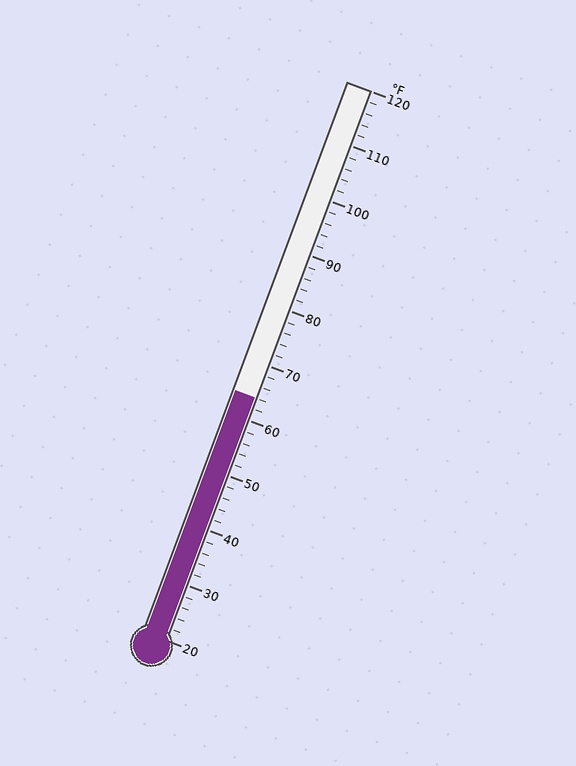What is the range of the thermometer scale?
The thermometer scale ranges from 20°F to 120°F.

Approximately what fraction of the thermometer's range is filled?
The thermometer is filled to approximately 45% of its range.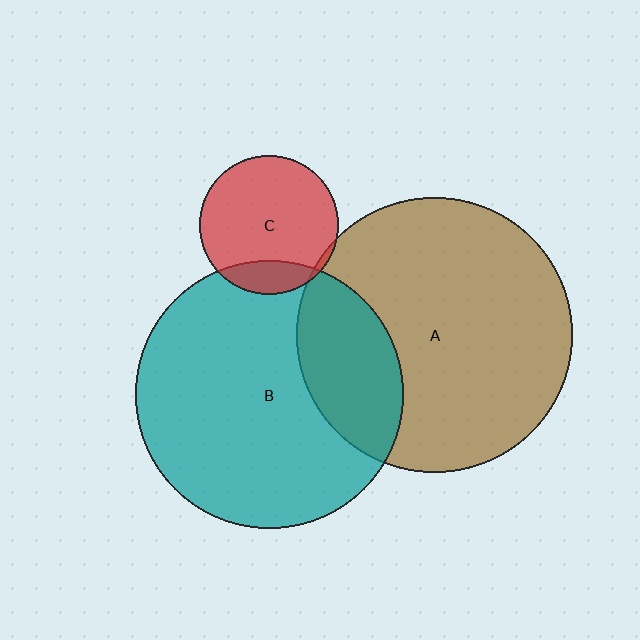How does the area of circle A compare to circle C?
Approximately 3.9 times.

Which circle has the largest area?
Circle A (brown).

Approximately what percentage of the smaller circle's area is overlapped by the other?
Approximately 5%.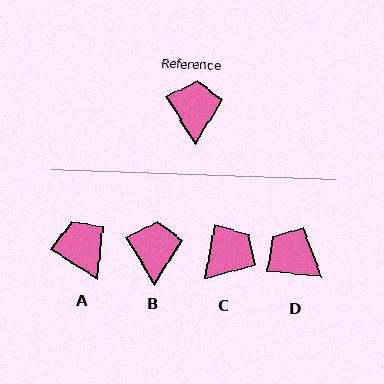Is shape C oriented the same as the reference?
No, it is off by about 42 degrees.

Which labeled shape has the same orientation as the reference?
B.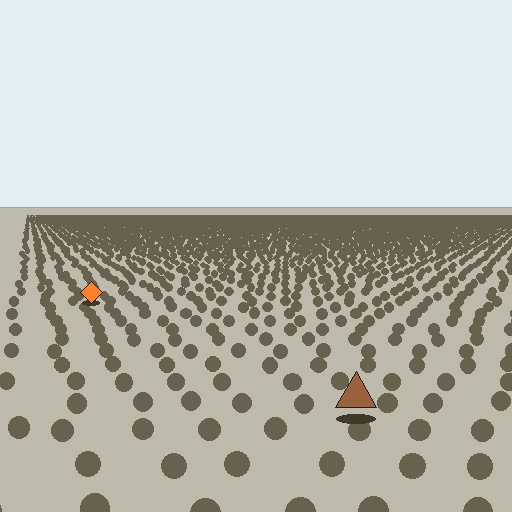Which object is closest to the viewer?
The brown triangle is closest. The texture marks near it are larger and more spread out.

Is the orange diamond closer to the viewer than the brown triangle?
No. The brown triangle is closer — you can tell from the texture gradient: the ground texture is coarser near it.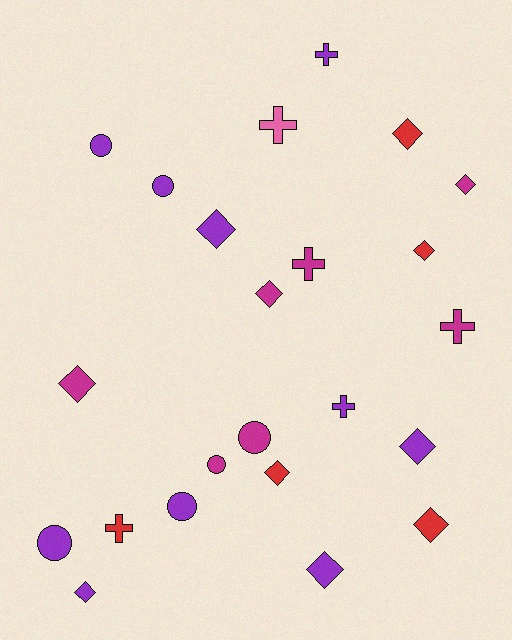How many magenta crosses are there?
There are 2 magenta crosses.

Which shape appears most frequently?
Diamond, with 11 objects.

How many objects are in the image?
There are 23 objects.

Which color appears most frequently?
Purple, with 10 objects.